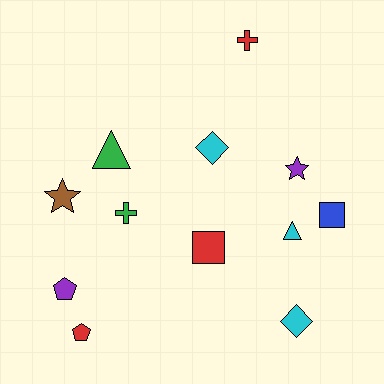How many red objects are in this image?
There are 3 red objects.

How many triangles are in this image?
There are 2 triangles.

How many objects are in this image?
There are 12 objects.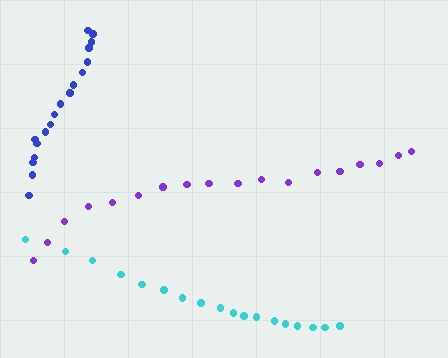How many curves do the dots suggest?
There are 3 distinct paths.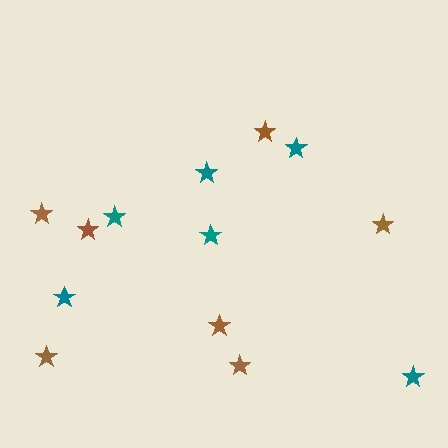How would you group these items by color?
There are 2 groups: one group of teal stars (6) and one group of brown stars (7).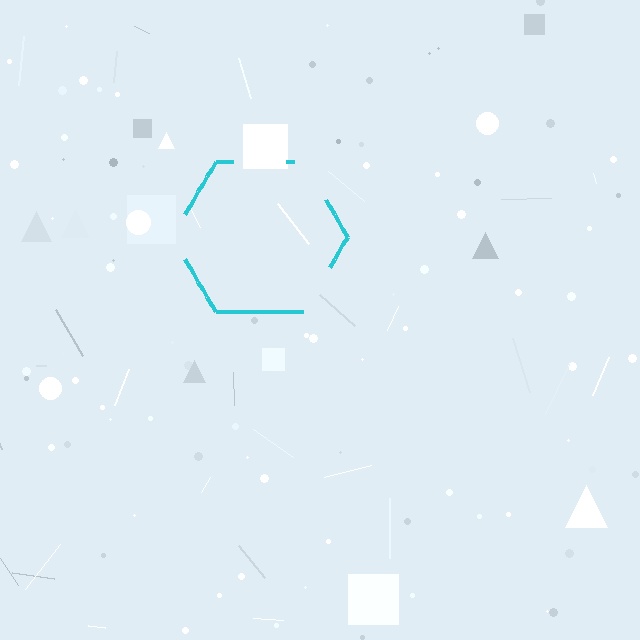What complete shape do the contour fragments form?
The contour fragments form a hexagon.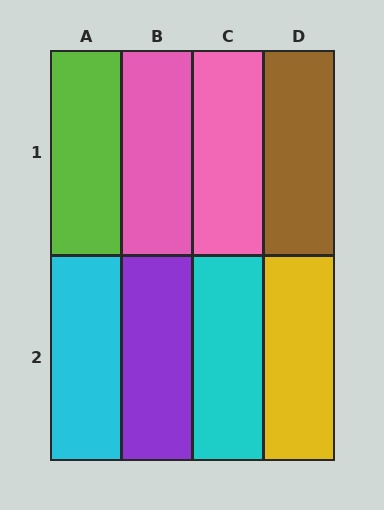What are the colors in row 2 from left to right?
Cyan, purple, cyan, yellow.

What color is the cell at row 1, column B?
Pink.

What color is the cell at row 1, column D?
Brown.